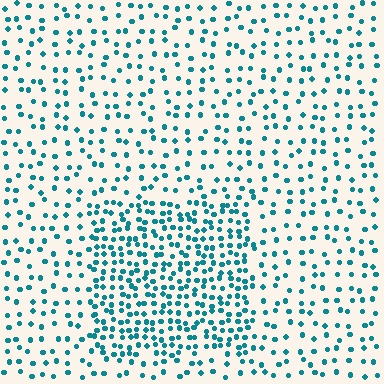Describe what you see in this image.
The image contains small teal elements arranged at two different densities. A rectangle-shaped region is visible where the elements are more densely packed than the surrounding area.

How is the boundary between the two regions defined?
The boundary is defined by a change in element density (approximately 2.2x ratio). All elements are the same color, size, and shape.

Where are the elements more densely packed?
The elements are more densely packed inside the rectangle boundary.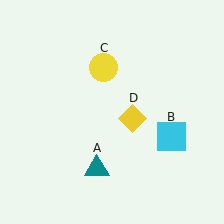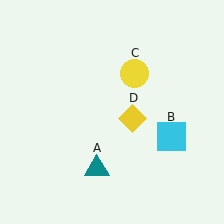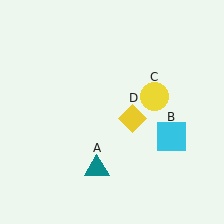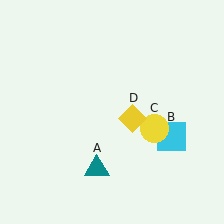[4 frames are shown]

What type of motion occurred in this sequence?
The yellow circle (object C) rotated clockwise around the center of the scene.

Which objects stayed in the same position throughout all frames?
Teal triangle (object A) and cyan square (object B) and yellow diamond (object D) remained stationary.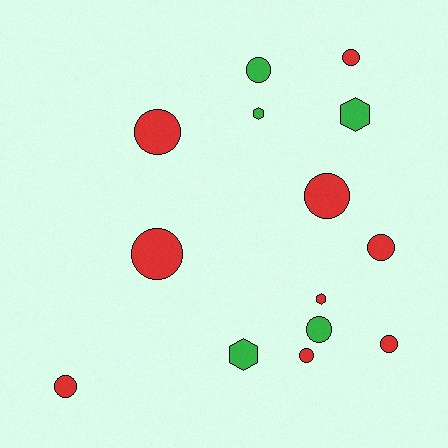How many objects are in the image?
There are 14 objects.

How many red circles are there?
There are 8 red circles.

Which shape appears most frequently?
Circle, with 10 objects.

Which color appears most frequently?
Red, with 9 objects.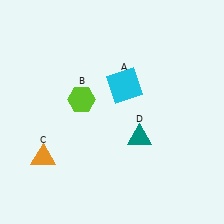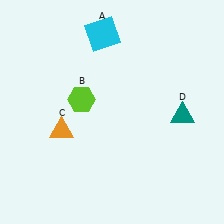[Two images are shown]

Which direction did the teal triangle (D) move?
The teal triangle (D) moved right.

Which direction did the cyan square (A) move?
The cyan square (A) moved up.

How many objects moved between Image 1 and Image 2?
3 objects moved between the two images.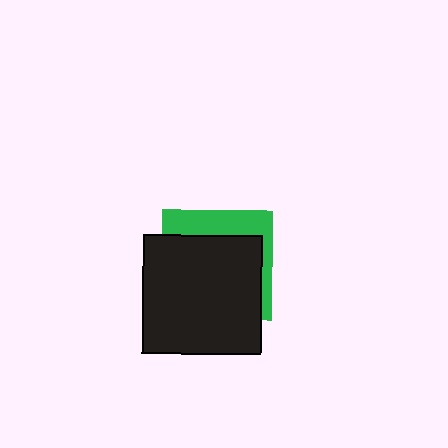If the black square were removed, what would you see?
You would see the complete green square.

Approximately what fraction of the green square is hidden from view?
Roughly 70% of the green square is hidden behind the black square.